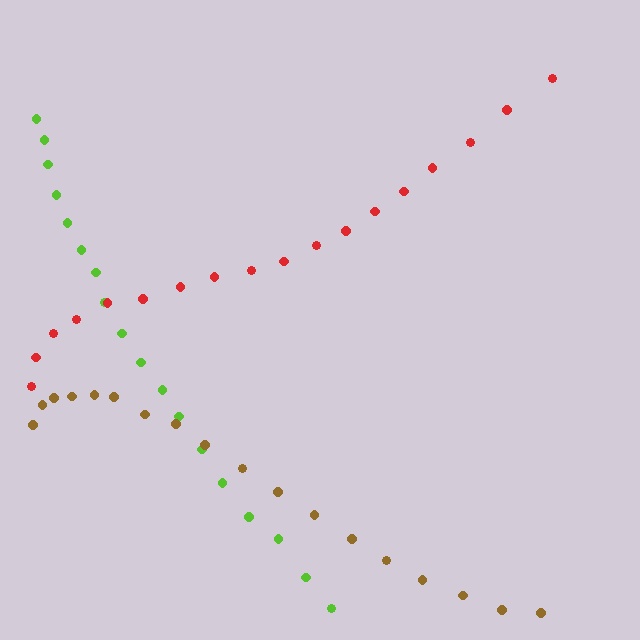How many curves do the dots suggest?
There are 3 distinct paths.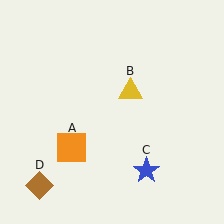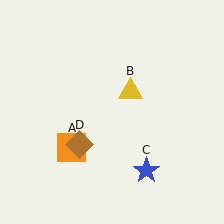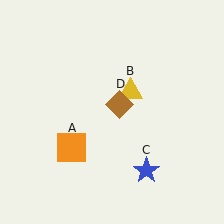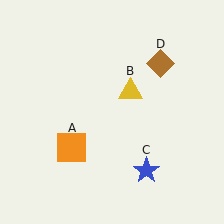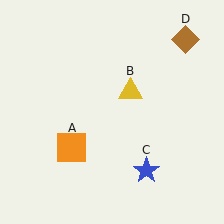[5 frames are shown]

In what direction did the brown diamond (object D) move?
The brown diamond (object D) moved up and to the right.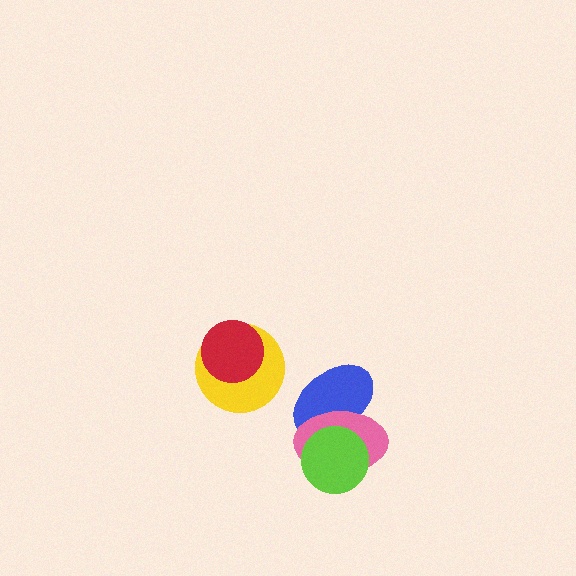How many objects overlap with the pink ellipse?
2 objects overlap with the pink ellipse.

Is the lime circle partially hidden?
No, no other shape covers it.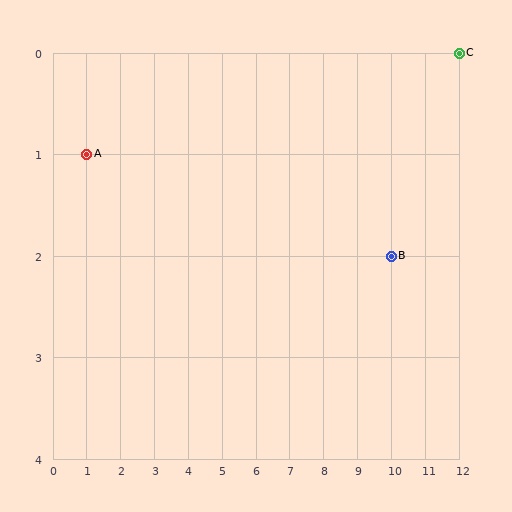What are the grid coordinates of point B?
Point B is at grid coordinates (10, 2).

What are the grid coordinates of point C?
Point C is at grid coordinates (12, 0).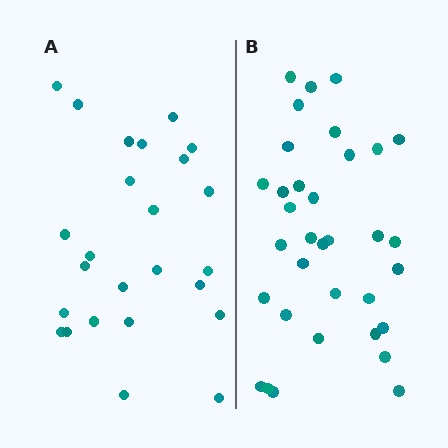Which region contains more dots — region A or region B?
Region B (the right region) has more dots.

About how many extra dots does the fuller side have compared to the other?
Region B has roughly 8 or so more dots than region A.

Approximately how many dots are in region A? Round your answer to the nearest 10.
About 20 dots. (The exact count is 25, which rounds to 20.)